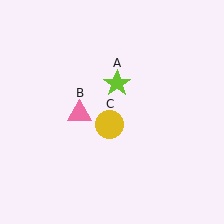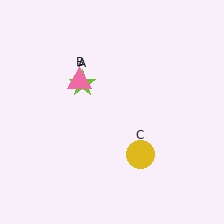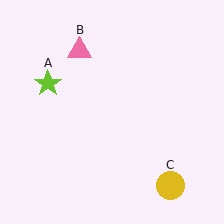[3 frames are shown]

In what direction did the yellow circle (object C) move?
The yellow circle (object C) moved down and to the right.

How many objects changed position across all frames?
3 objects changed position: lime star (object A), pink triangle (object B), yellow circle (object C).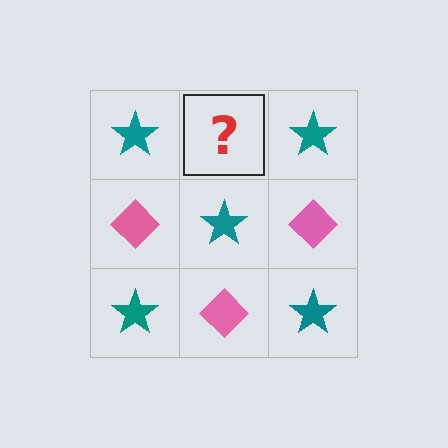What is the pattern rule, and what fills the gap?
The rule is that it alternates teal star and pink diamond in a checkerboard pattern. The gap should be filled with a pink diamond.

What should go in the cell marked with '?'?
The missing cell should contain a pink diamond.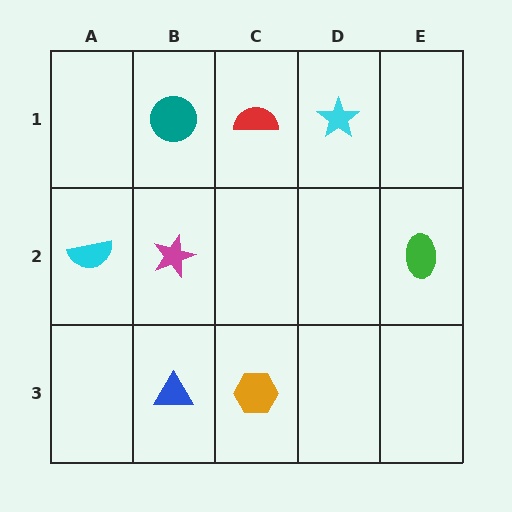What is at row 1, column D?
A cyan star.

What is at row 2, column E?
A green ellipse.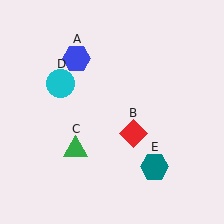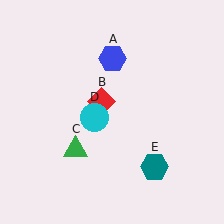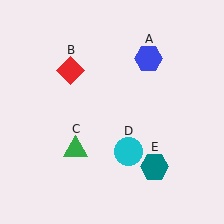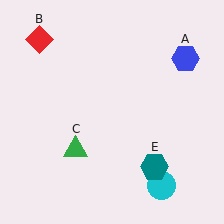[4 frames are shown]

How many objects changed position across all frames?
3 objects changed position: blue hexagon (object A), red diamond (object B), cyan circle (object D).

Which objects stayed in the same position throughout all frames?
Green triangle (object C) and teal hexagon (object E) remained stationary.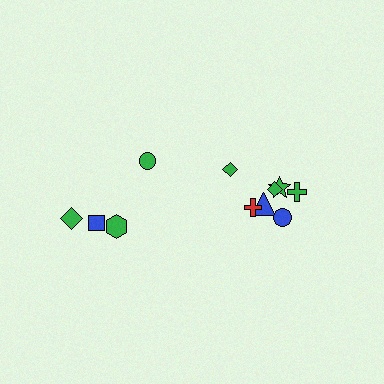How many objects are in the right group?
There are 7 objects.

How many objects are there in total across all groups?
There are 11 objects.